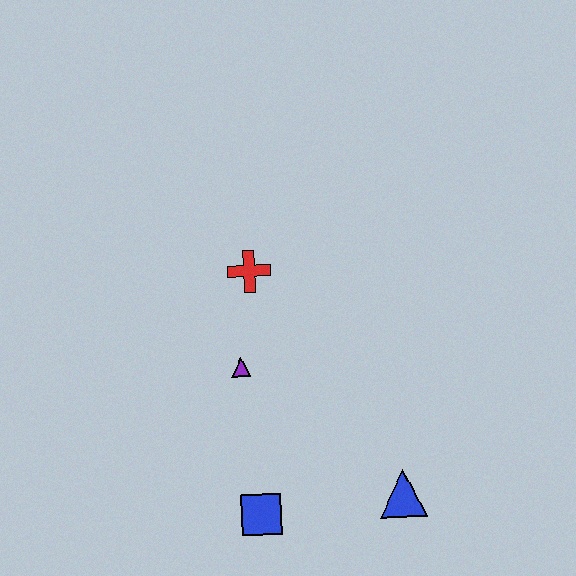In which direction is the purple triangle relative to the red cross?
The purple triangle is below the red cross.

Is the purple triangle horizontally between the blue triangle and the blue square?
No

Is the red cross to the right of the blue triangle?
No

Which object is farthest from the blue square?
The red cross is farthest from the blue square.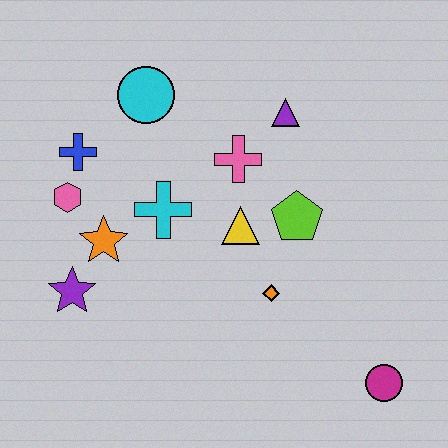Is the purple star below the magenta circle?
No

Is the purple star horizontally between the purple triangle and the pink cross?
No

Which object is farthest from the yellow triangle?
The magenta circle is farthest from the yellow triangle.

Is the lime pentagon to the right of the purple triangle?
Yes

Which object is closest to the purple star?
The orange star is closest to the purple star.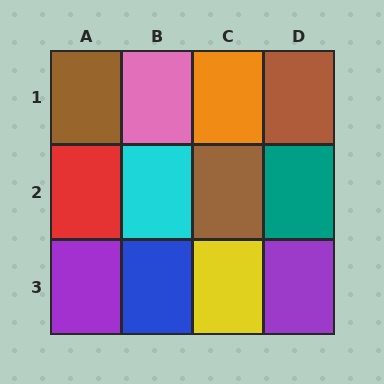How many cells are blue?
1 cell is blue.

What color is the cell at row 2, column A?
Red.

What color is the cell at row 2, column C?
Brown.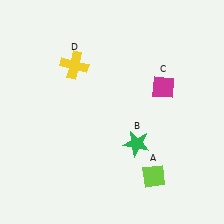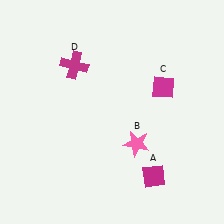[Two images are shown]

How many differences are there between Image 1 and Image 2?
There are 3 differences between the two images.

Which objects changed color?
A changed from lime to magenta. B changed from green to pink. D changed from yellow to magenta.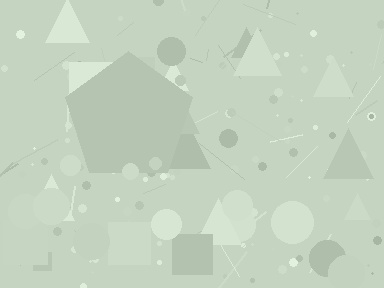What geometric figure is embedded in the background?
A pentagon is embedded in the background.